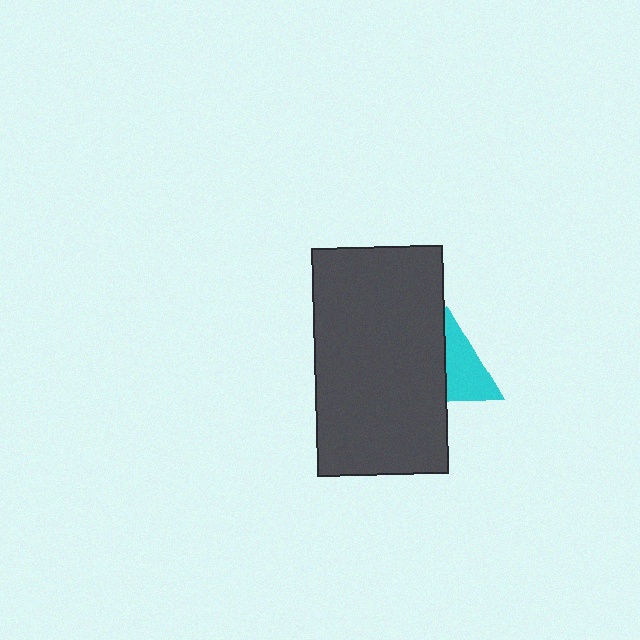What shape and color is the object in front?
The object in front is a dark gray rectangle.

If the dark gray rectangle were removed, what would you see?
You would see the complete cyan triangle.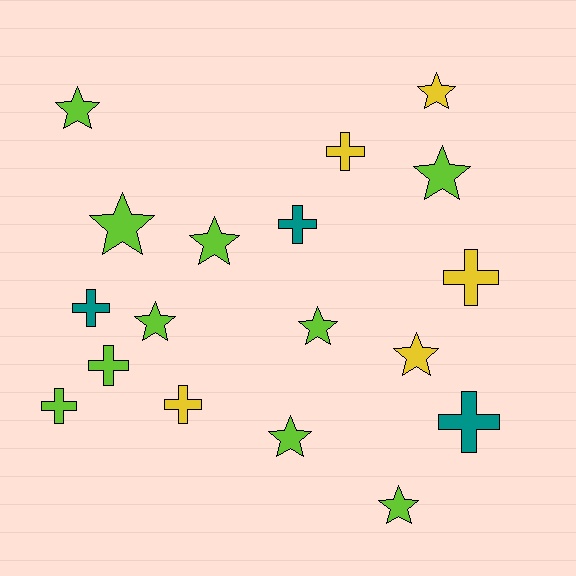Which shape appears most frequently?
Star, with 10 objects.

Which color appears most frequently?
Lime, with 10 objects.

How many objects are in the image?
There are 18 objects.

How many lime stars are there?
There are 8 lime stars.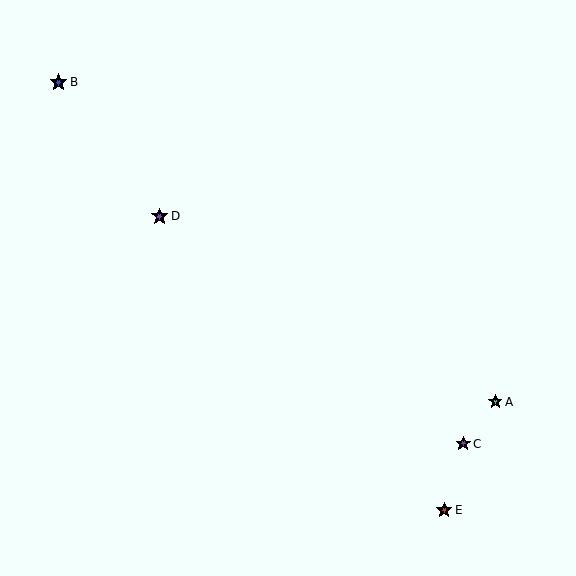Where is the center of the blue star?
The center of the blue star is at (59, 82).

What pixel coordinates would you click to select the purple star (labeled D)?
Click at (160, 216) to select the purple star D.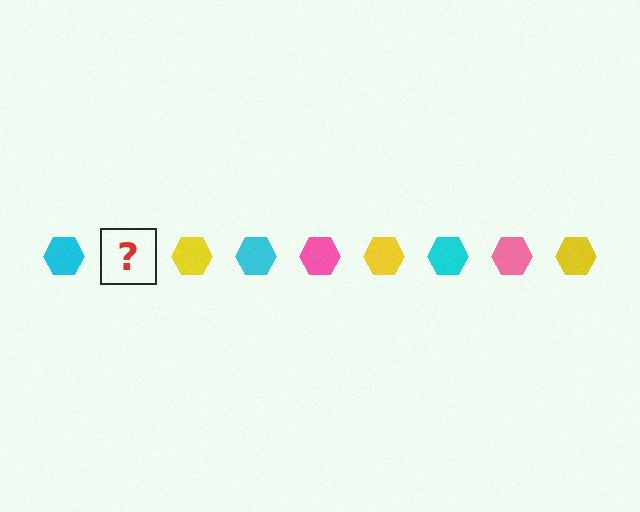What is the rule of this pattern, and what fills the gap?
The rule is that the pattern cycles through cyan, pink, yellow hexagons. The gap should be filled with a pink hexagon.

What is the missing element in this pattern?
The missing element is a pink hexagon.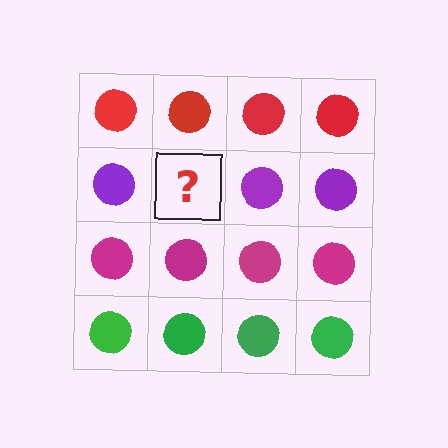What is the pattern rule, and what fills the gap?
The rule is that each row has a consistent color. The gap should be filled with a purple circle.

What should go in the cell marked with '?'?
The missing cell should contain a purple circle.